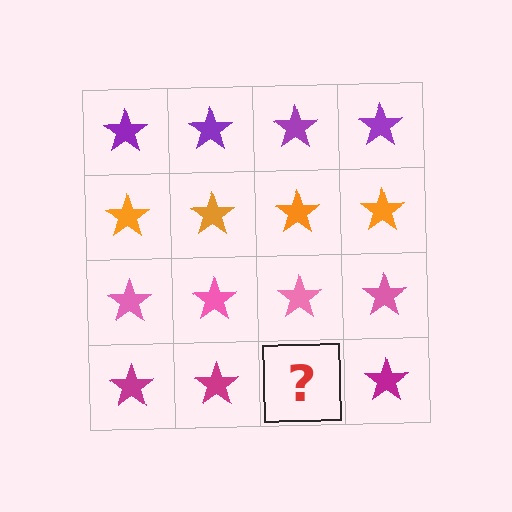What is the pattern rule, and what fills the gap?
The rule is that each row has a consistent color. The gap should be filled with a magenta star.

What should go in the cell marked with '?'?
The missing cell should contain a magenta star.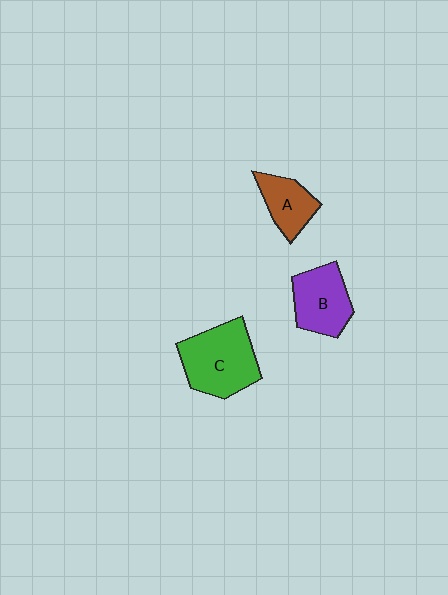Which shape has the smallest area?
Shape A (brown).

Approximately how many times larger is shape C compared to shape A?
Approximately 1.8 times.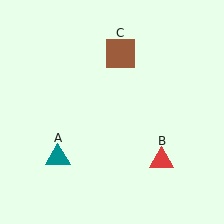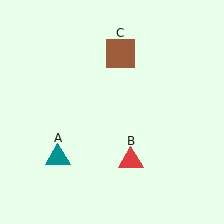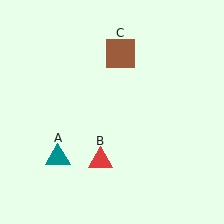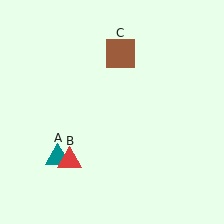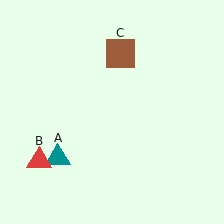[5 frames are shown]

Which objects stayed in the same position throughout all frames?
Teal triangle (object A) and brown square (object C) remained stationary.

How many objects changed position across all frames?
1 object changed position: red triangle (object B).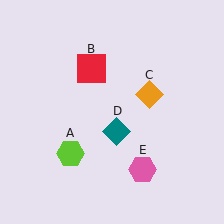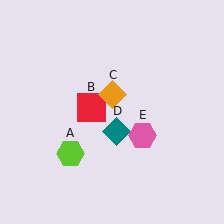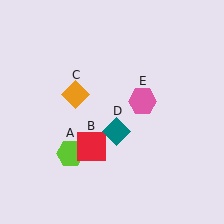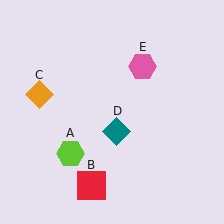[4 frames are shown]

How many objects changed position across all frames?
3 objects changed position: red square (object B), orange diamond (object C), pink hexagon (object E).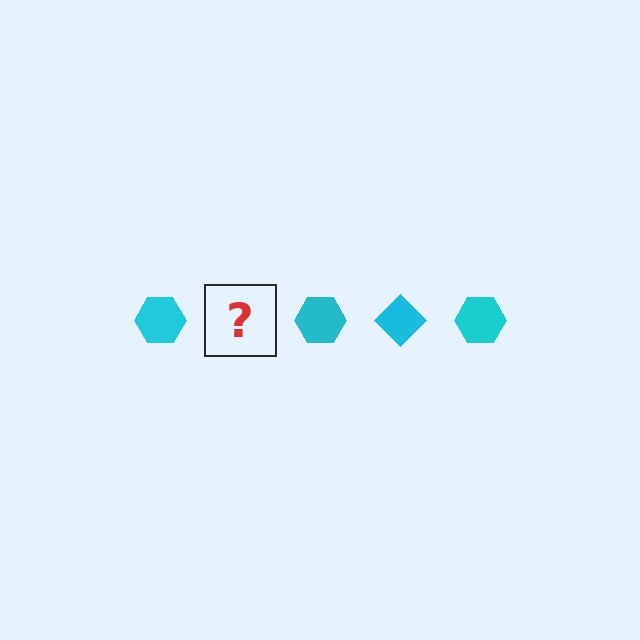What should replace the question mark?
The question mark should be replaced with a cyan diamond.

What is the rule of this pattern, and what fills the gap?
The rule is that the pattern cycles through hexagon, diamond shapes in cyan. The gap should be filled with a cyan diamond.